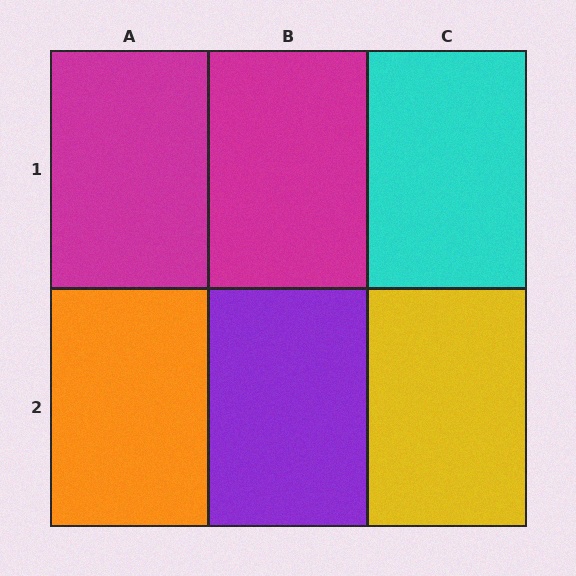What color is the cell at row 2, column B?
Purple.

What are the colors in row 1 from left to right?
Magenta, magenta, cyan.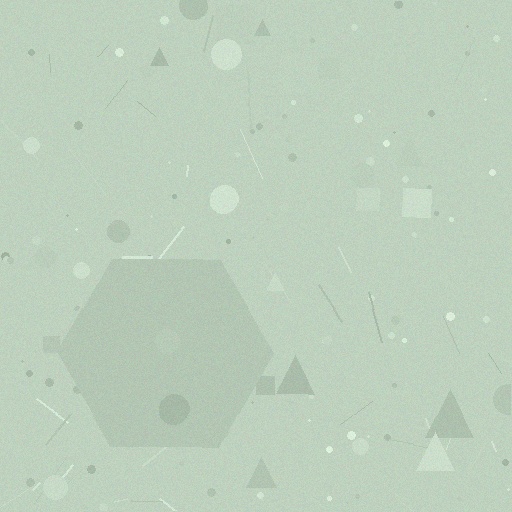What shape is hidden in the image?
A hexagon is hidden in the image.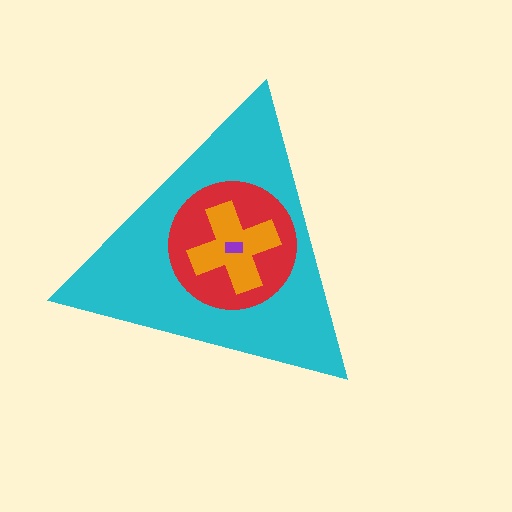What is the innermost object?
The purple rectangle.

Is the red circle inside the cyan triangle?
Yes.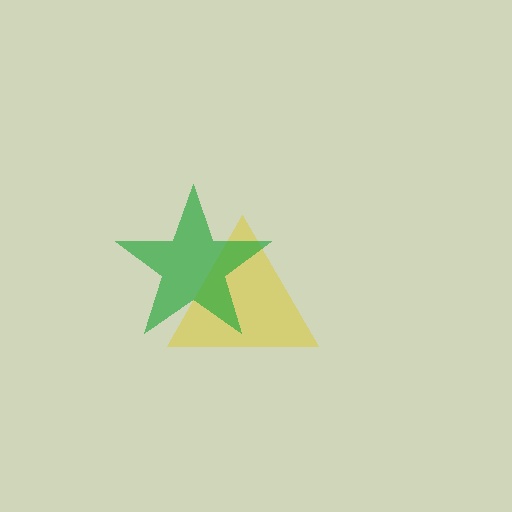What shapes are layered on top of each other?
The layered shapes are: a yellow triangle, a green star.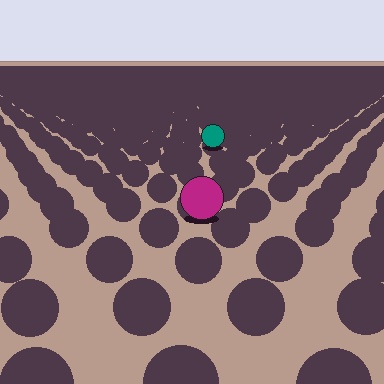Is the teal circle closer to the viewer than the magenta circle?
No. The magenta circle is closer — you can tell from the texture gradient: the ground texture is coarser near it.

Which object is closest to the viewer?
The magenta circle is closest. The texture marks near it are larger and more spread out.